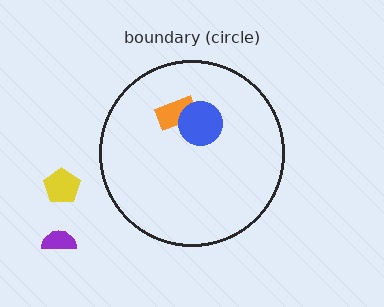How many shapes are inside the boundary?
2 inside, 2 outside.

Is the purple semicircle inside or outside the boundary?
Outside.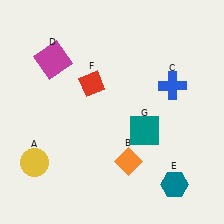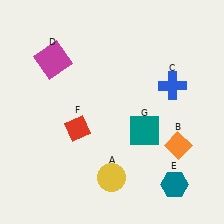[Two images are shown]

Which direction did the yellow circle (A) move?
The yellow circle (A) moved right.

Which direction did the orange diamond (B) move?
The orange diamond (B) moved right.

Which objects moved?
The objects that moved are: the yellow circle (A), the orange diamond (B), the red diamond (F).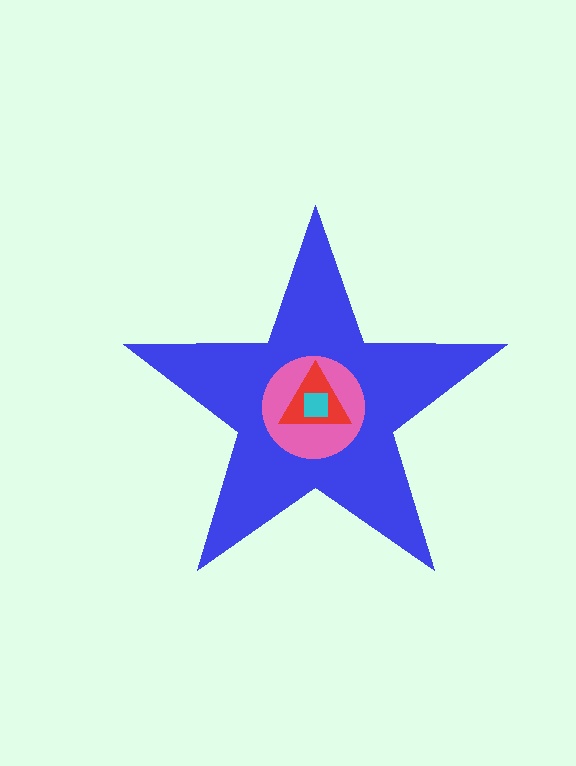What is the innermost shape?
The cyan square.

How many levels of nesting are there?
4.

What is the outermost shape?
The blue star.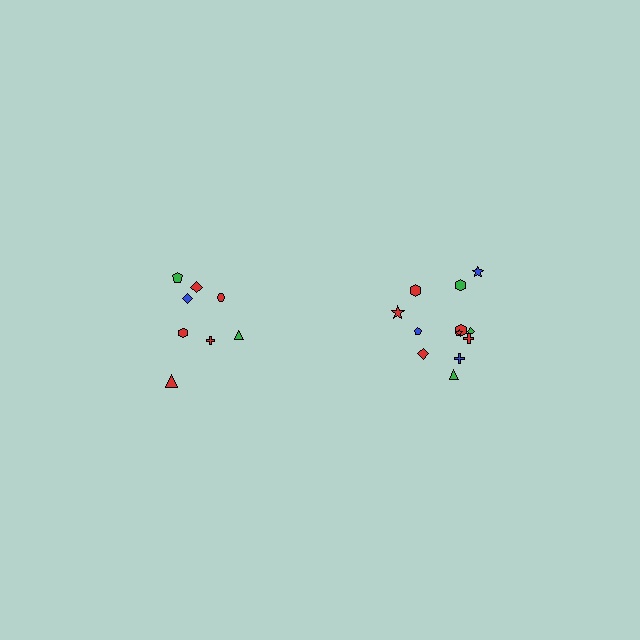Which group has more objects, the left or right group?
The right group.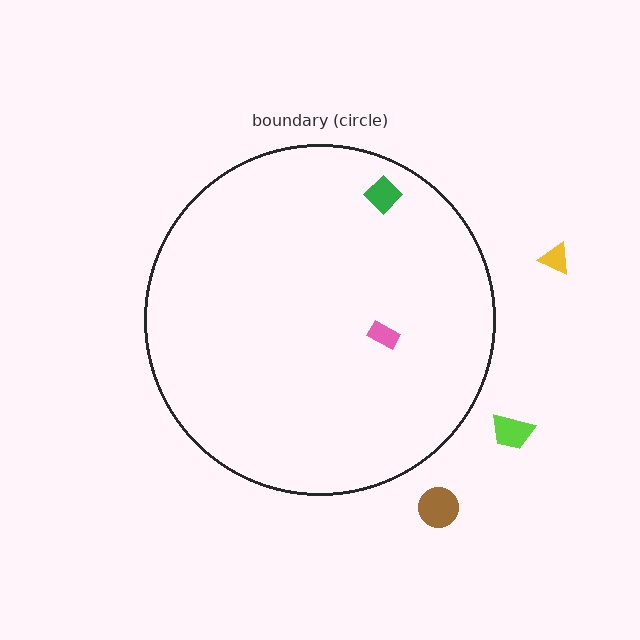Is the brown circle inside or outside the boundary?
Outside.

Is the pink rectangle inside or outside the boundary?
Inside.